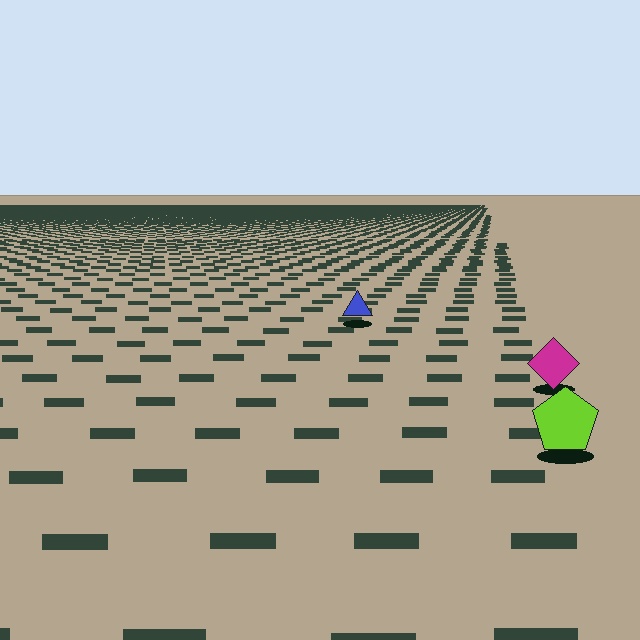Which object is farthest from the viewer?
The blue triangle is farthest from the viewer. It appears smaller and the ground texture around it is denser.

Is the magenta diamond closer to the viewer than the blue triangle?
Yes. The magenta diamond is closer — you can tell from the texture gradient: the ground texture is coarser near it.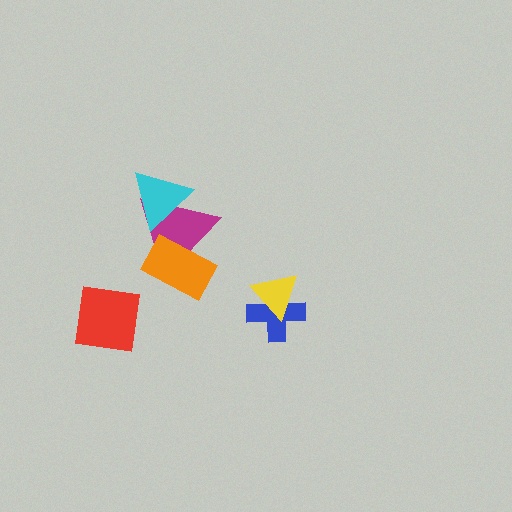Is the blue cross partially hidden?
Yes, it is partially covered by another shape.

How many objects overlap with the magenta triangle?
2 objects overlap with the magenta triangle.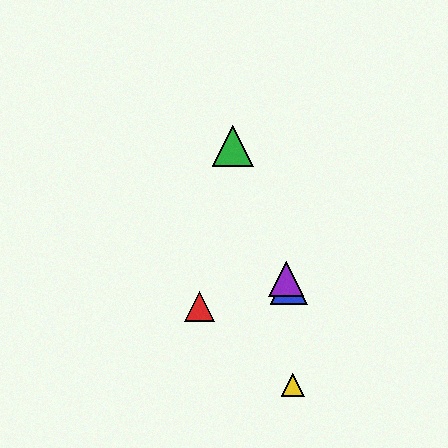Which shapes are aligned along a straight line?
The blue triangle, the green triangle, the purple triangle are aligned along a straight line.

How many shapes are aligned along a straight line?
3 shapes (the blue triangle, the green triangle, the purple triangle) are aligned along a straight line.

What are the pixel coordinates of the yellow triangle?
The yellow triangle is at (293, 385).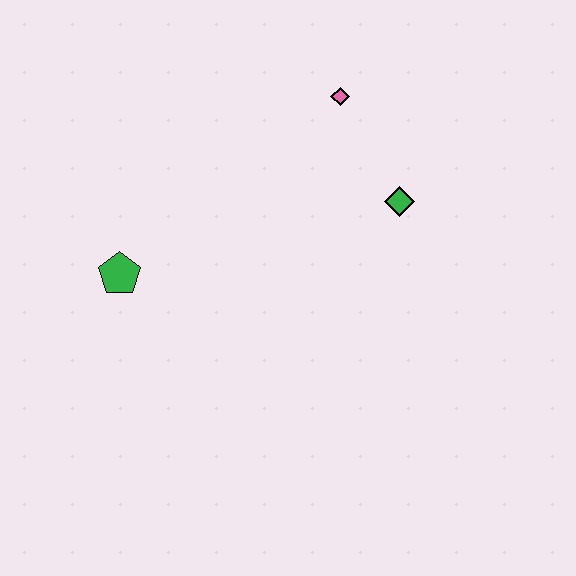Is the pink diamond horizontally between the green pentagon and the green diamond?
Yes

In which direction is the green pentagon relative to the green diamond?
The green pentagon is to the left of the green diamond.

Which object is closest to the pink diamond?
The green diamond is closest to the pink diamond.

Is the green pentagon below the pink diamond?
Yes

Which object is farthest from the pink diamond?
The green pentagon is farthest from the pink diamond.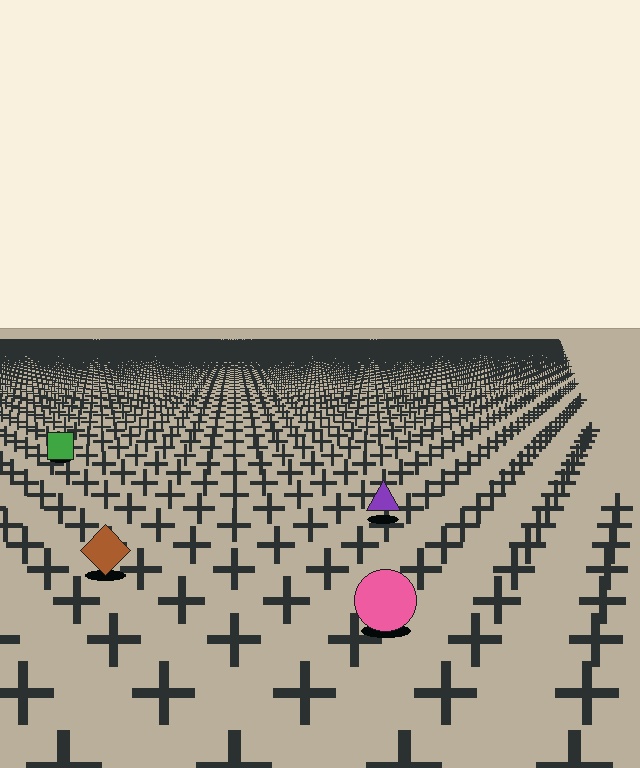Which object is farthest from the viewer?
The green square is farthest from the viewer. It appears smaller and the ground texture around it is denser.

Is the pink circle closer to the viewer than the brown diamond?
Yes. The pink circle is closer — you can tell from the texture gradient: the ground texture is coarser near it.